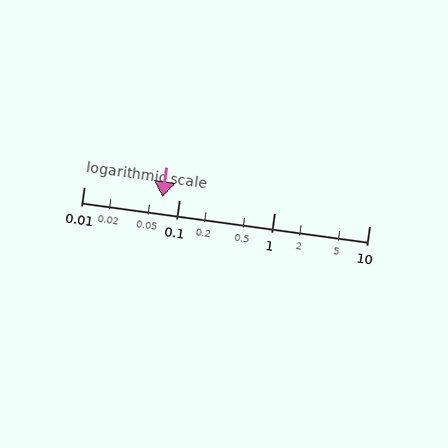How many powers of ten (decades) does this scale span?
The scale spans 3 decades, from 0.01 to 10.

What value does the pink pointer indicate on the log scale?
The pointer indicates approximately 0.067.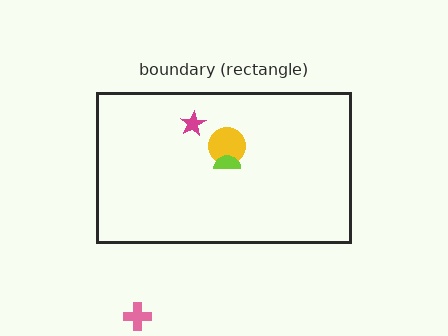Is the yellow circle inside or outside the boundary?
Inside.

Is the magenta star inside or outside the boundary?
Inside.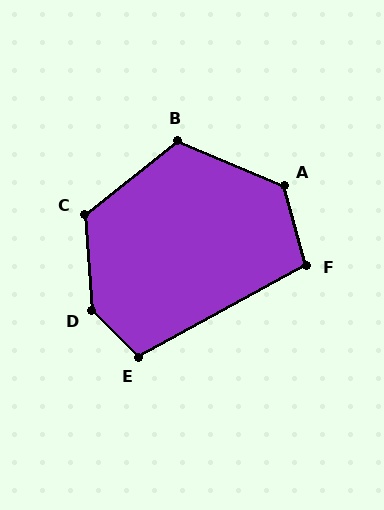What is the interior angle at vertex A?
Approximately 129 degrees (obtuse).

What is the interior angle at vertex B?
Approximately 119 degrees (obtuse).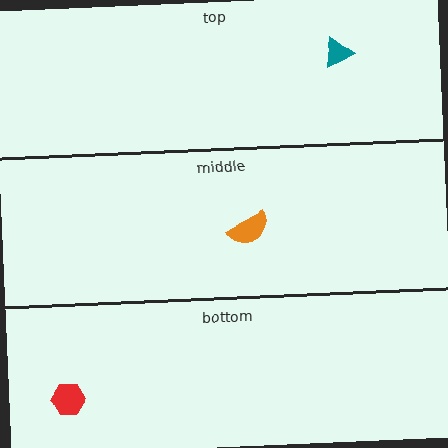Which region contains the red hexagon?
The bottom region.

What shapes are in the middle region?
The orange semicircle.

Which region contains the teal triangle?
The top region.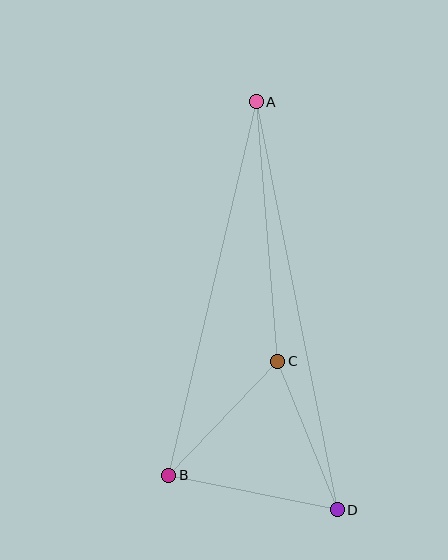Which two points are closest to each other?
Points B and C are closest to each other.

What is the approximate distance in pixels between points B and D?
The distance between B and D is approximately 172 pixels.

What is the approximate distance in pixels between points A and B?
The distance between A and B is approximately 383 pixels.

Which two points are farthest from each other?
Points A and D are farthest from each other.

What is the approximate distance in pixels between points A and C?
The distance between A and C is approximately 260 pixels.